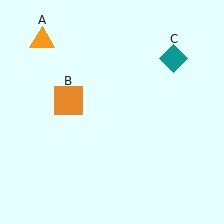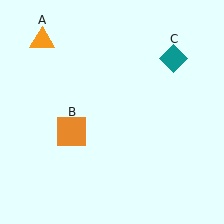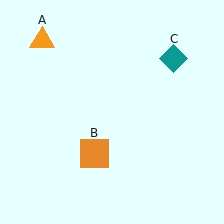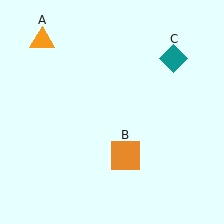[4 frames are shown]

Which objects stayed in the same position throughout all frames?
Orange triangle (object A) and teal diamond (object C) remained stationary.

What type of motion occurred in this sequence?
The orange square (object B) rotated counterclockwise around the center of the scene.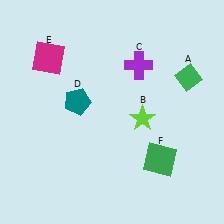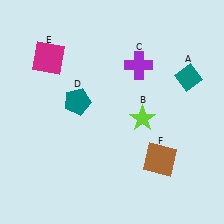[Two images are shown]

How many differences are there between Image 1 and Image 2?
There are 2 differences between the two images.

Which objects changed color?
A changed from green to teal. F changed from green to brown.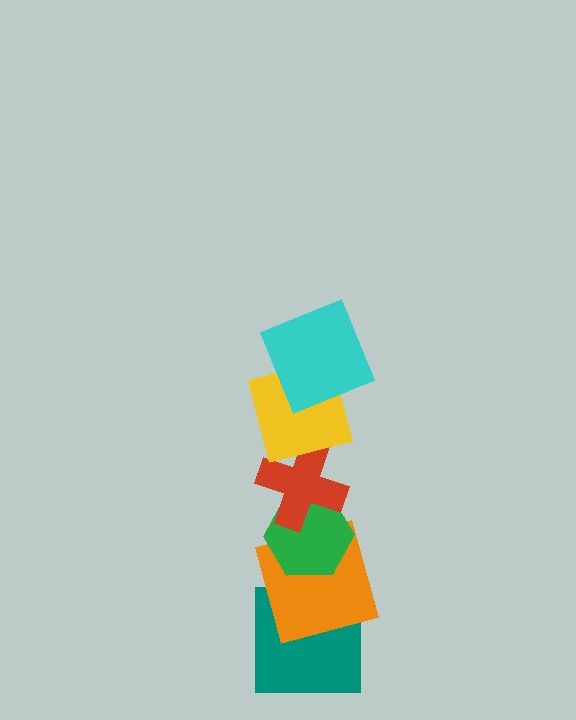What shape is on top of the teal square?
The orange square is on top of the teal square.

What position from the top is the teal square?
The teal square is 6th from the top.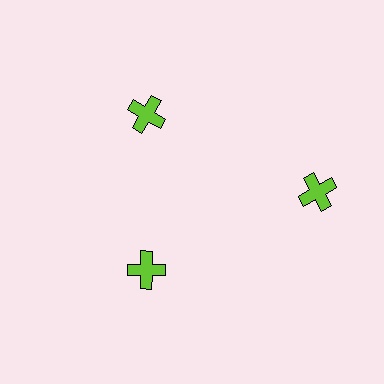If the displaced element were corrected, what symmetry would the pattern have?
It would have 3-fold rotational symmetry — the pattern would map onto itself every 120 degrees.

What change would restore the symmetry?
The symmetry would be restored by moving it inward, back onto the ring so that all 3 crosses sit at equal angles and equal distance from the center.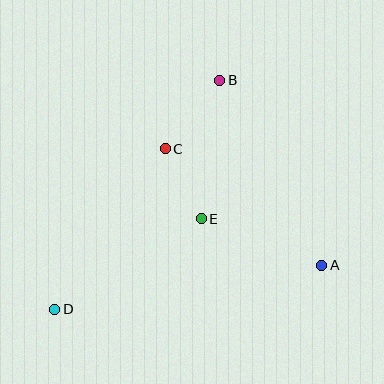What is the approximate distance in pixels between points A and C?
The distance between A and C is approximately 195 pixels.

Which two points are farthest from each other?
Points B and D are farthest from each other.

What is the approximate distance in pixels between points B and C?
The distance between B and C is approximately 87 pixels.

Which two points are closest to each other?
Points C and E are closest to each other.